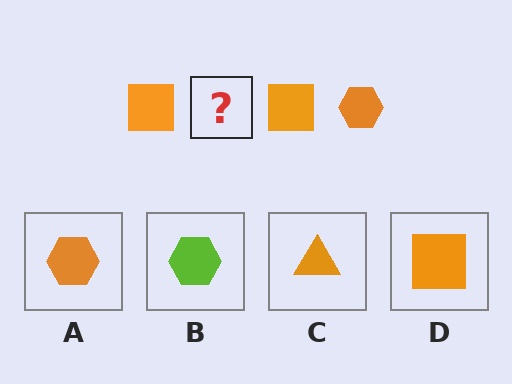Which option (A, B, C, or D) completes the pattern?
A.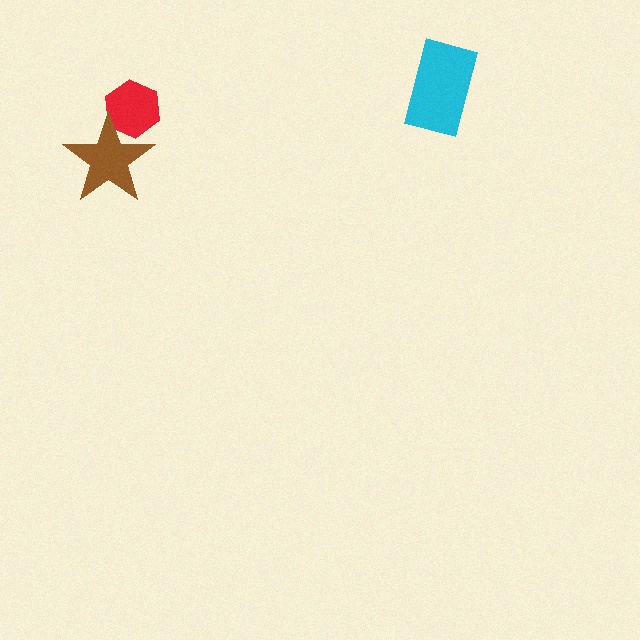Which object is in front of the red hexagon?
The brown star is in front of the red hexagon.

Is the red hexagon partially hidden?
Yes, it is partially covered by another shape.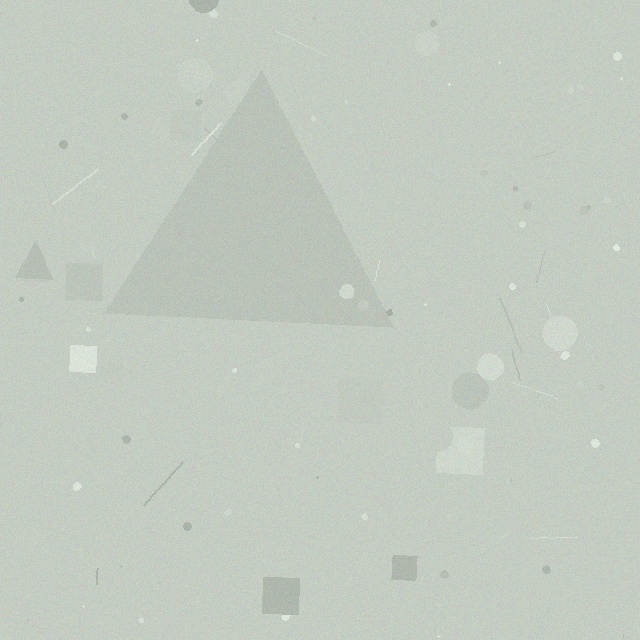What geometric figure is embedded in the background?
A triangle is embedded in the background.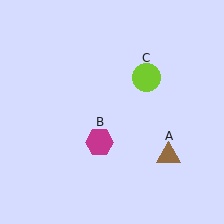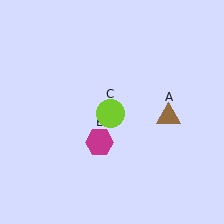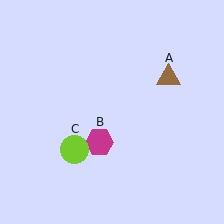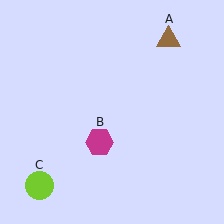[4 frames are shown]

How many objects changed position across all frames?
2 objects changed position: brown triangle (object A), lime circle (object C).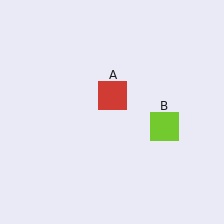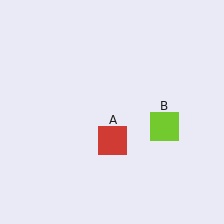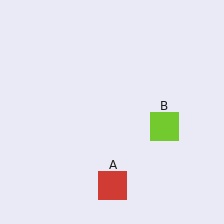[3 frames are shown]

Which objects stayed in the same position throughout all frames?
Lime square (object B) remained stationary.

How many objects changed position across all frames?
1 object changed position: red square (object A).